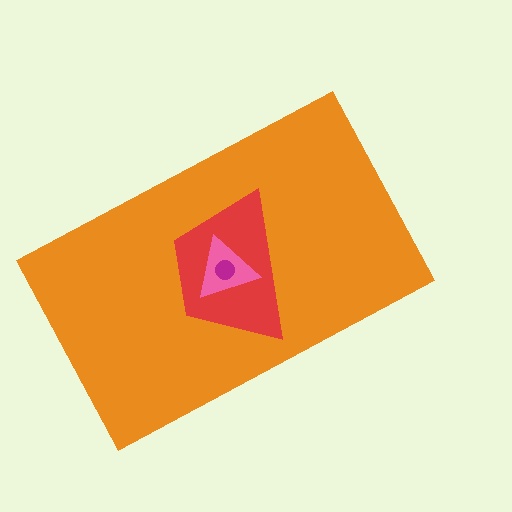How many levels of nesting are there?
4.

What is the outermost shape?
The orange rectangle.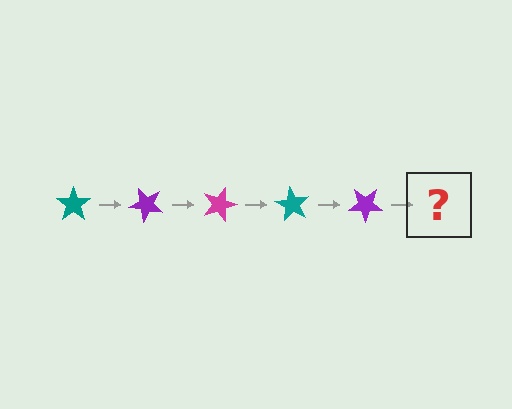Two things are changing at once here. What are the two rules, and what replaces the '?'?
The two rules are that it rotates 45 degrees each step and the color cycles through teal, purple, and magenta. The '?' should be a magenta star, rotated 225 degrees from the start.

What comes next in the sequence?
The next element should be a magenta star, rotated 225 degrees from the start.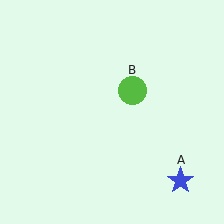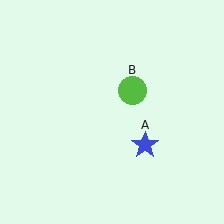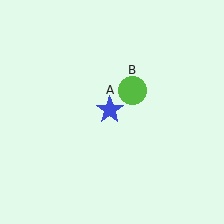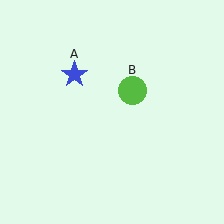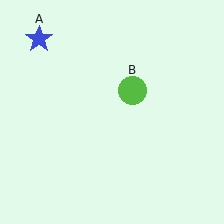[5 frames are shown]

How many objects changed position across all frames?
1 object changed position: blue star (object A).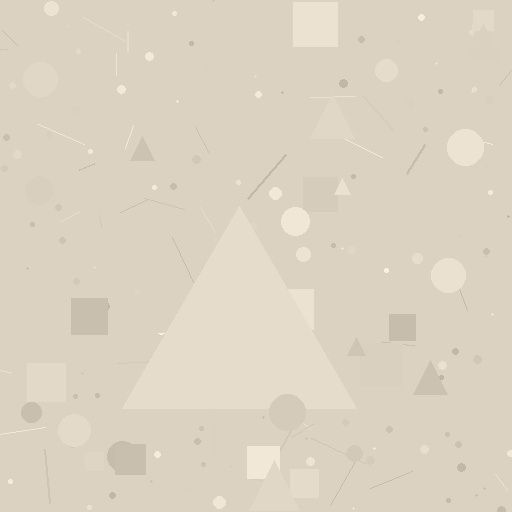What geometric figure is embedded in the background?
A triangle is embedded in the background.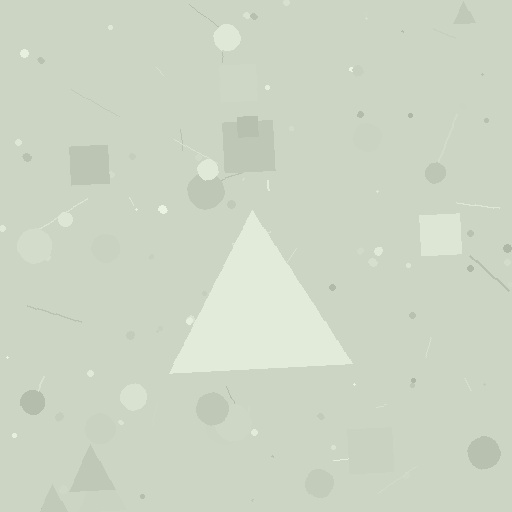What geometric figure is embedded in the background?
A triangle is embedded in the background.